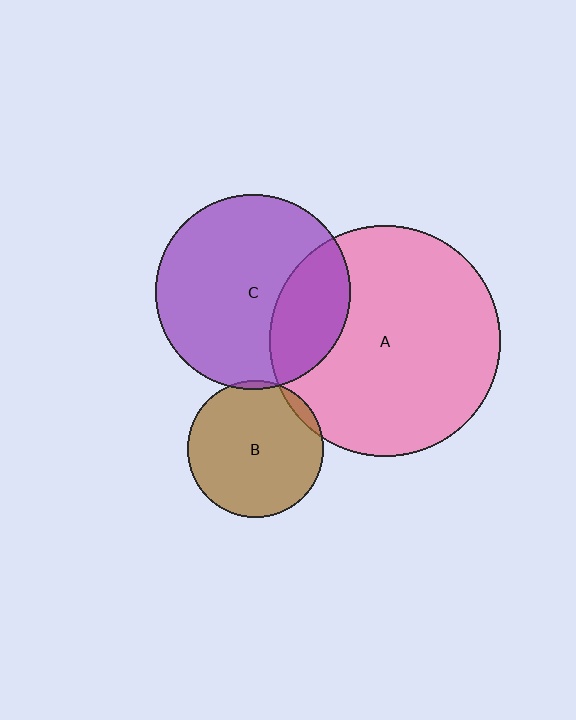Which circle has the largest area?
Circle A (pink).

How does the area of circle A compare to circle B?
Approximately 2.8 times.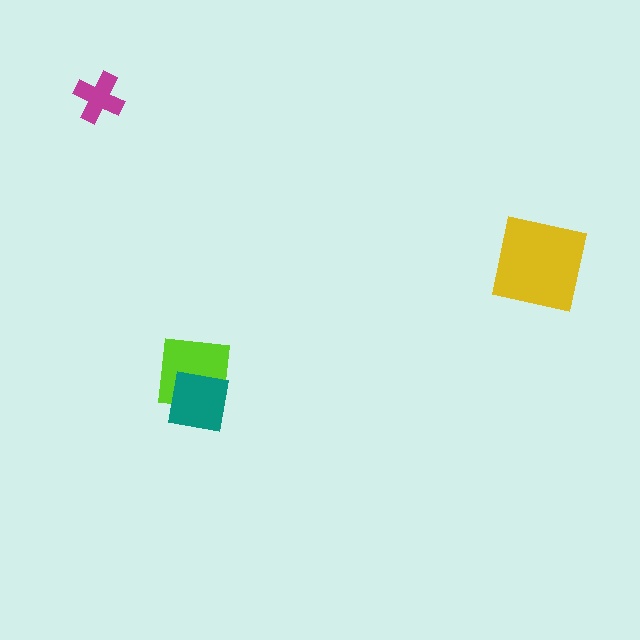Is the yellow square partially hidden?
No, no other shape covers it.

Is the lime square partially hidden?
Yes, it is partially covered by another shape.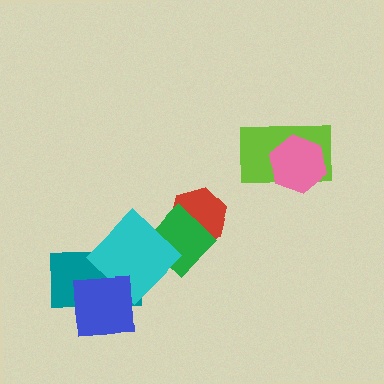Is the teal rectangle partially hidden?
Yes, it is partially covered by another shape.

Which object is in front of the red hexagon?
The green diamond is in front of the red hexagon.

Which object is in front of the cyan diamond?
The blue square is in front of the cyan diamond.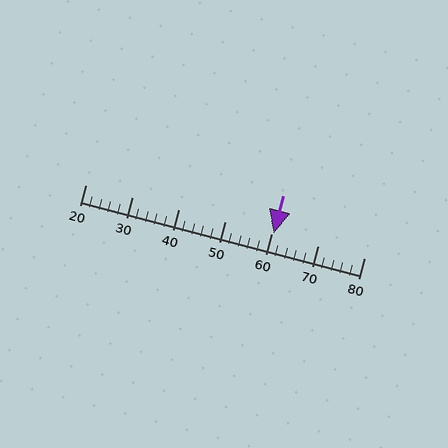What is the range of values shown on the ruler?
The ruler shows values from 20 to 80.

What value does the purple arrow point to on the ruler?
The purple arrow points to approximately 60.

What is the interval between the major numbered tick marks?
The major tick marks are spaced 10 units apart.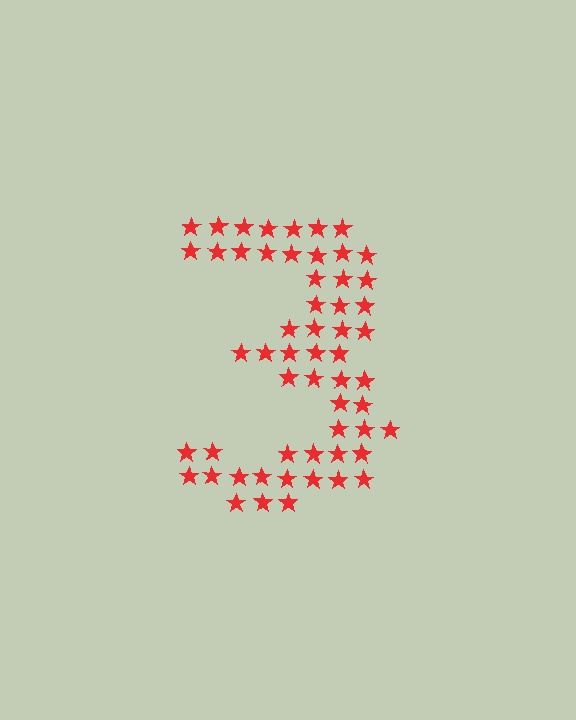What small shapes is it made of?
It is made of small stars.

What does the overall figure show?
The overall figure shows the digit 3.